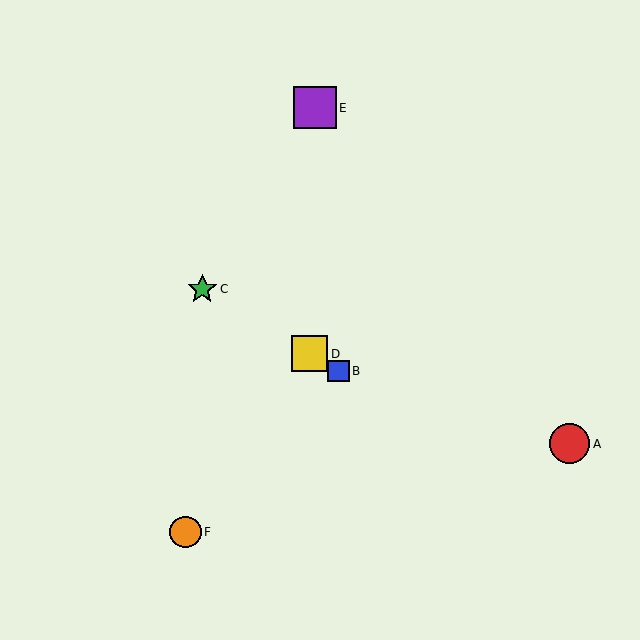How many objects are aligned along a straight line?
3 objects (B, C, D) are aligned along a straight line.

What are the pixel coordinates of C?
Object C is at (202, 289).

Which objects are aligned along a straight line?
Objects B, C, D are aligned along a straight line.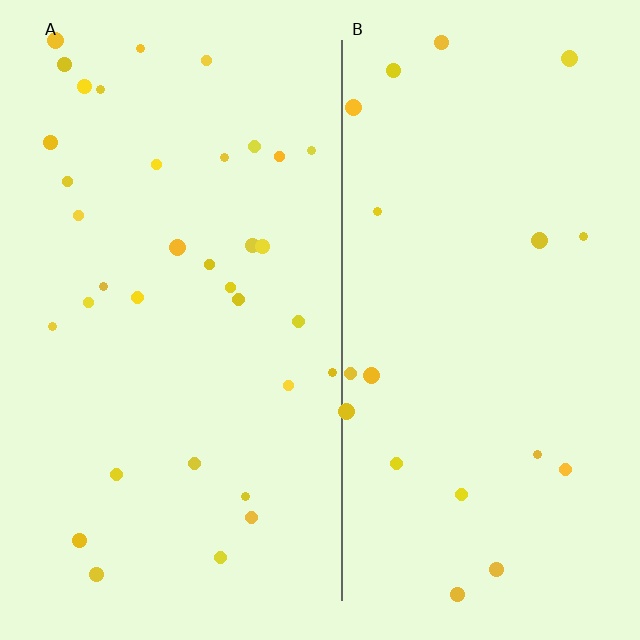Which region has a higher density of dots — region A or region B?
A (the left).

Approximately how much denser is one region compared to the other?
Approximately 1.8× — region A over region B.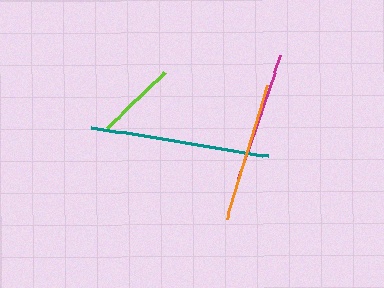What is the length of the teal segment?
The teal segment is approximately 179 pixels long.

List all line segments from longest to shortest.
From longest to shortest: teal, orange, magenta, lime.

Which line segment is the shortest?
The lime line is the shortest at approximately 80 pixels.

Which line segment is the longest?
The teal line is the longest at approximately 179 pixels.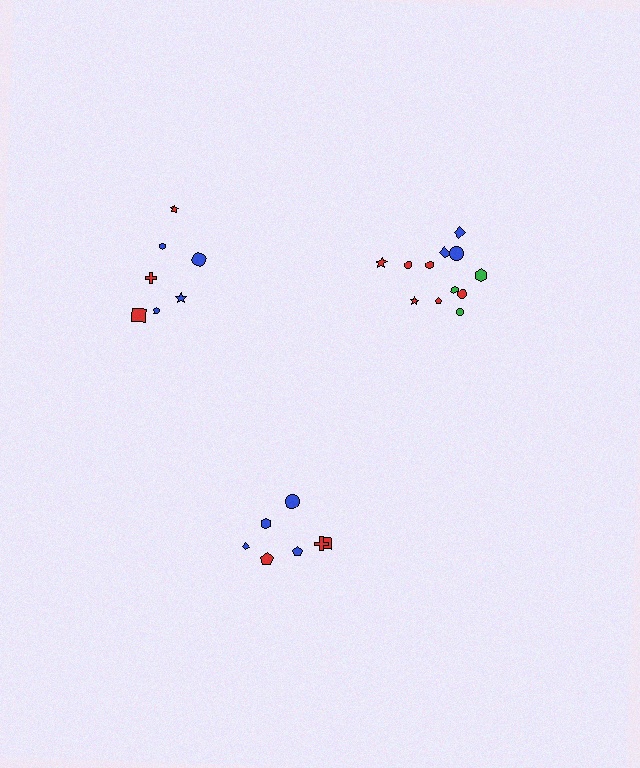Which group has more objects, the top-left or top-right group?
The top-right group.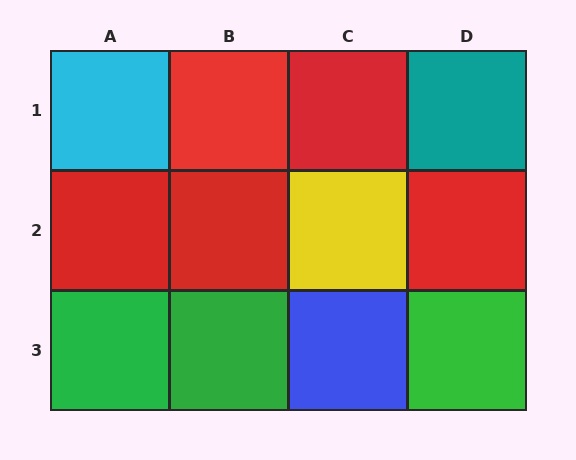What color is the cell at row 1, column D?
Teal.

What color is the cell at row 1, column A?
Cyan.